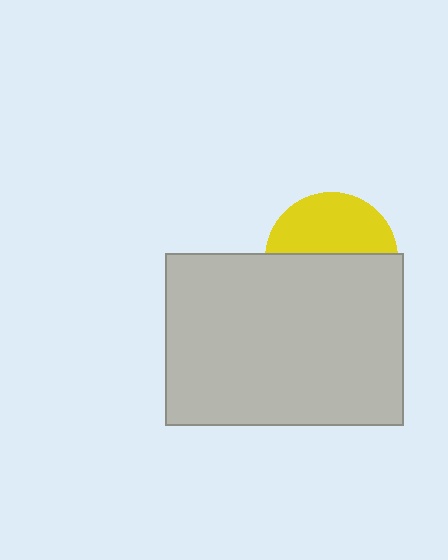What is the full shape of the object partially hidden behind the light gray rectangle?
The partially hidden object is a yellow circle.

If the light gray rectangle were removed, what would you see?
You would see the complete yellow circle.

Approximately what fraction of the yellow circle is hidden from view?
Roughly 55% of the yellow circle is hidden behind the light gray rectangle.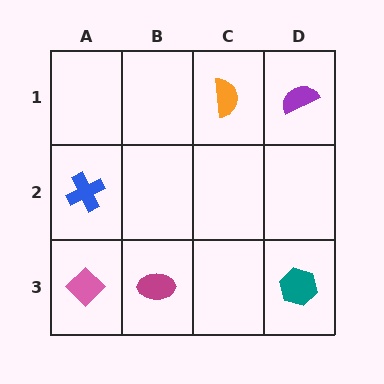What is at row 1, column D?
A purple semicircle.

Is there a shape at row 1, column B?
No, that cell is empty.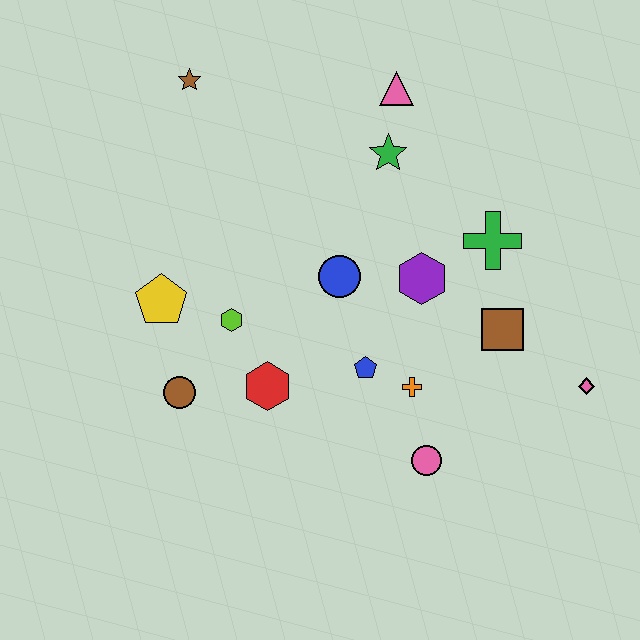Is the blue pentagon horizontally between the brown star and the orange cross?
Yes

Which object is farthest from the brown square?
The brown star is farthest from the brown square.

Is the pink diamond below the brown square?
Yes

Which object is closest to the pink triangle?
The green star is closest to the pink triangle.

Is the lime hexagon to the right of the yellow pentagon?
Yes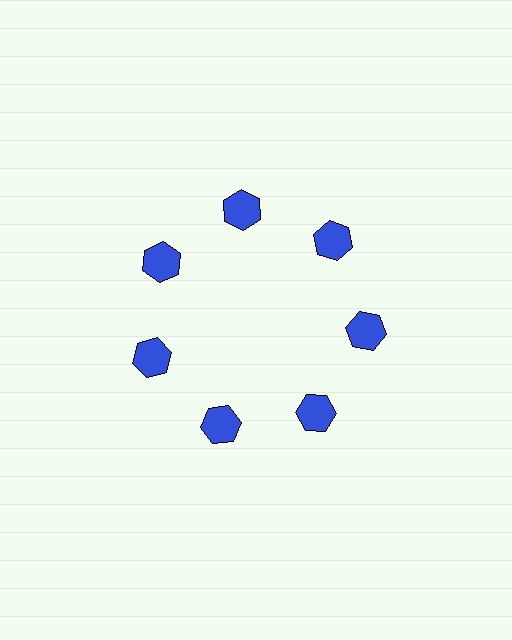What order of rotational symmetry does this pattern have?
This pattern has 7-fold rotational symmetry.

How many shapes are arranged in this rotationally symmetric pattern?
There are 7 shapes, arranged in 7 groups of 1.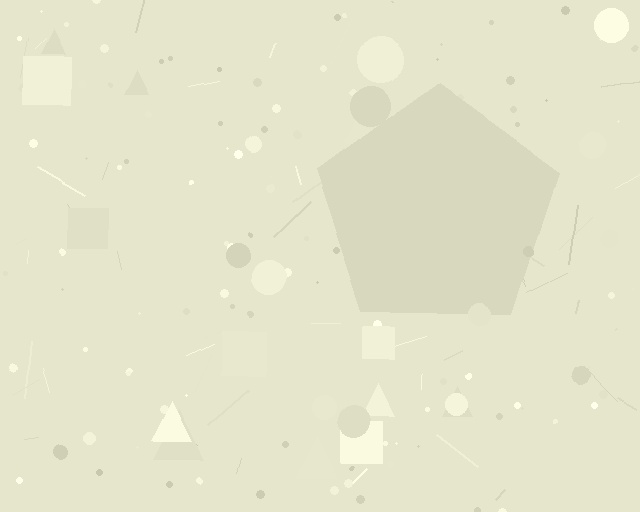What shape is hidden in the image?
A pentagon is hidden in the image.